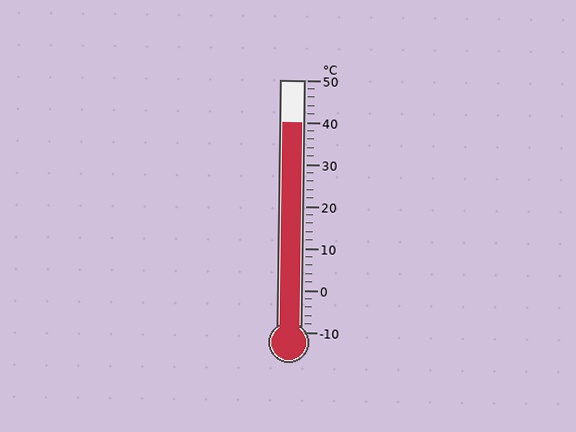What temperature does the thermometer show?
The thermometer shows approximately 40°C.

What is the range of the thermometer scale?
The thermometer scale ranges from -10°C to 50°C.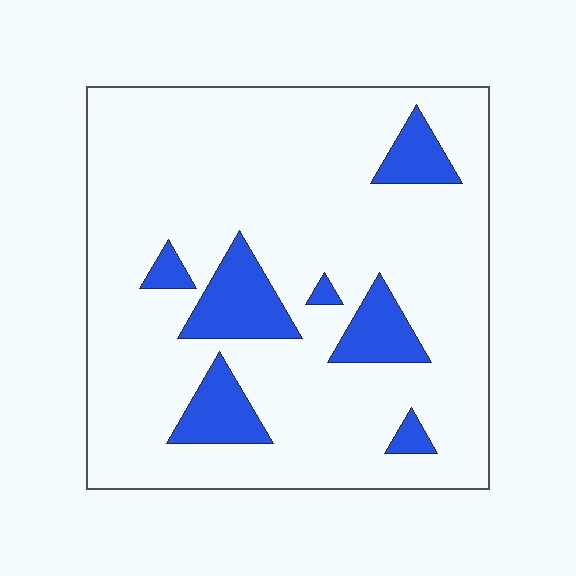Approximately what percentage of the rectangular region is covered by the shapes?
Approximately 15%.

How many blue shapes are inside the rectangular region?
7.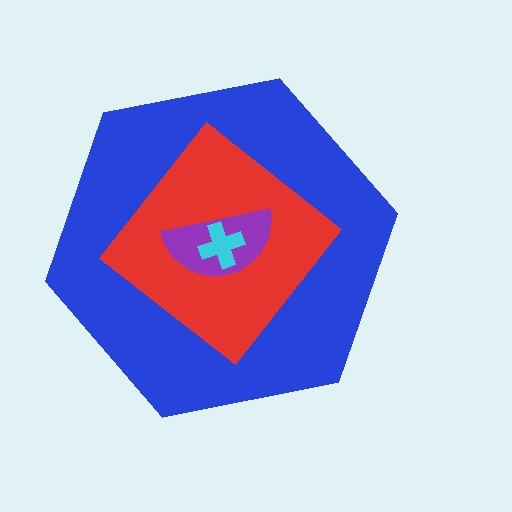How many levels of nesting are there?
4.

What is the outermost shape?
The blue hexagon.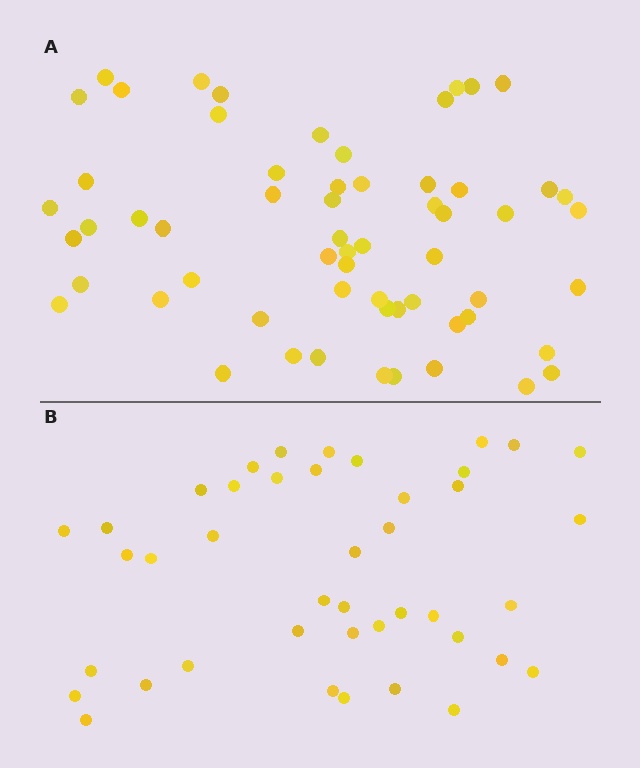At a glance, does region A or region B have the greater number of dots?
Region A (the top region) has more dots.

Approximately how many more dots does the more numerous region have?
Region A has approximately 20 more dots than region B.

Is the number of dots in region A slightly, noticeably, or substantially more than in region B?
Region A has noticeably more, but not dramatically so. The ratio is roughly 1.4 to 1.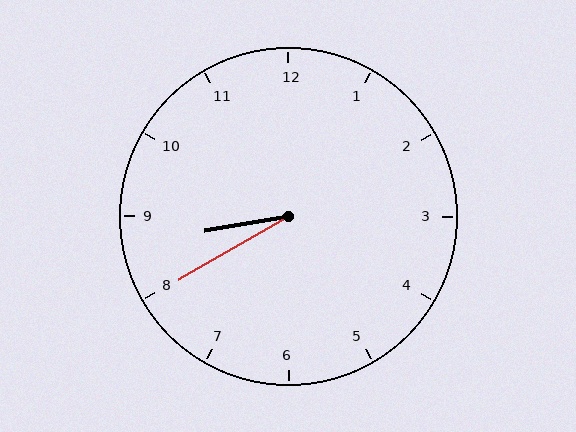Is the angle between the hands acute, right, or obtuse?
It is acute.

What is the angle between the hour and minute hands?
Approximately 20 degrees.